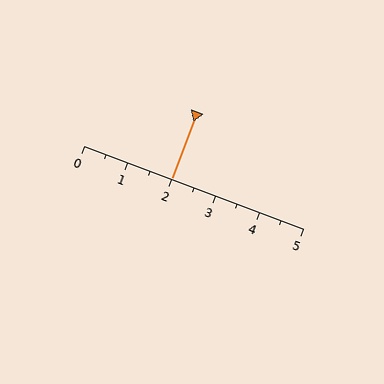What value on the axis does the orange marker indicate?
The marker indicates approximately 2.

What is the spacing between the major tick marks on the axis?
The major ticks are spaced 1 apart.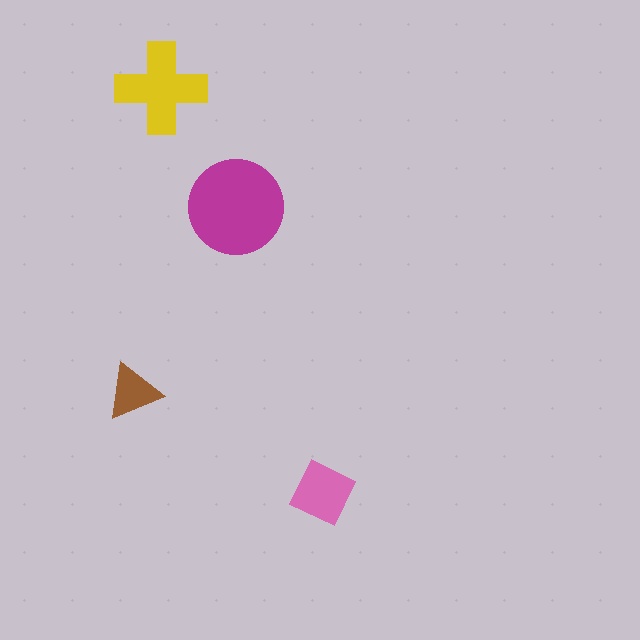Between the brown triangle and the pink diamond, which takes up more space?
The pink diamond.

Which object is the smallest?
The brown triangle.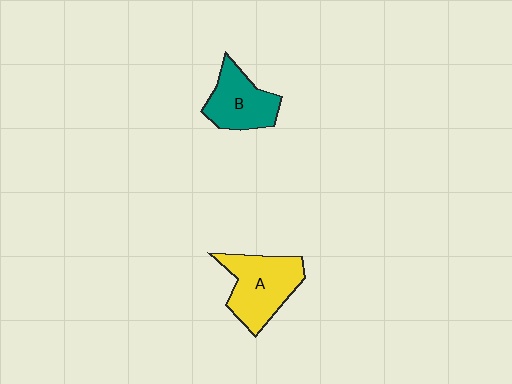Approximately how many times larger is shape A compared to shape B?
Approximately 1.3 times.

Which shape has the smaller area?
Shape B (teal).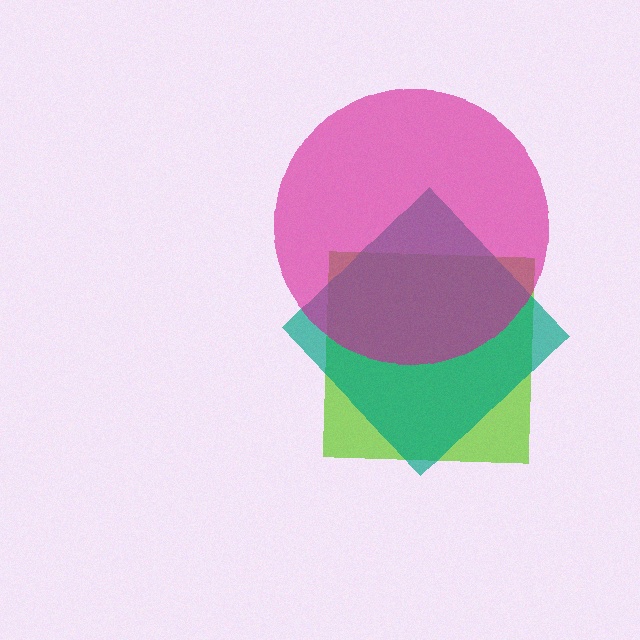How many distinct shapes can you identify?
There are 3 distinct shapes: a lime square, a teal diamond, a magenta circle.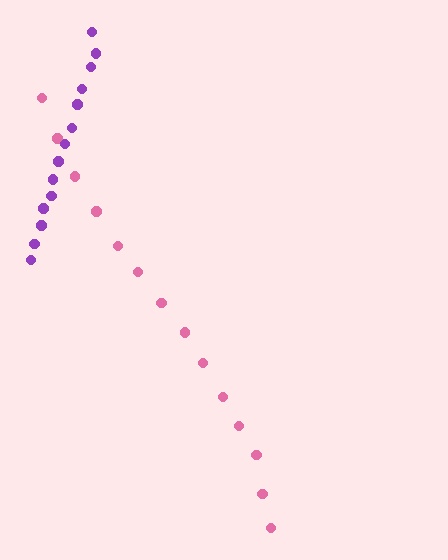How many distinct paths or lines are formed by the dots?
There are 2 distinct paths.